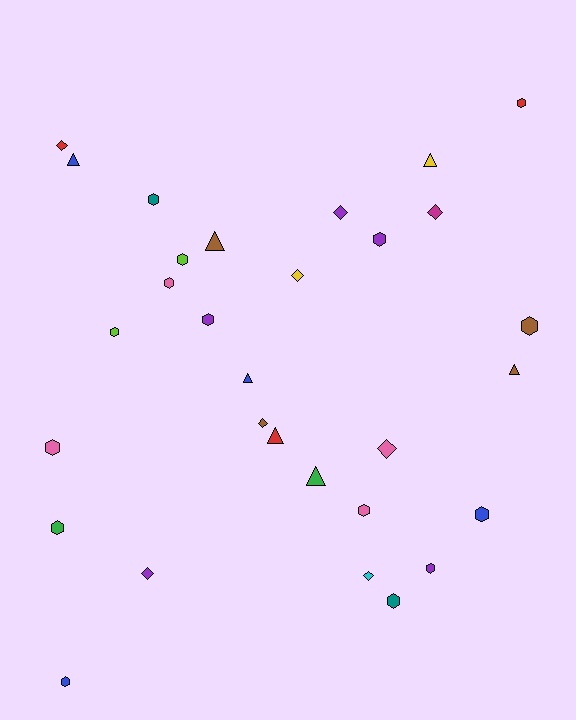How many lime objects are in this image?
There are 2 lime objects.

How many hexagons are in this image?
There are 15 hexagons.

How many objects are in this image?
There are 30 objects.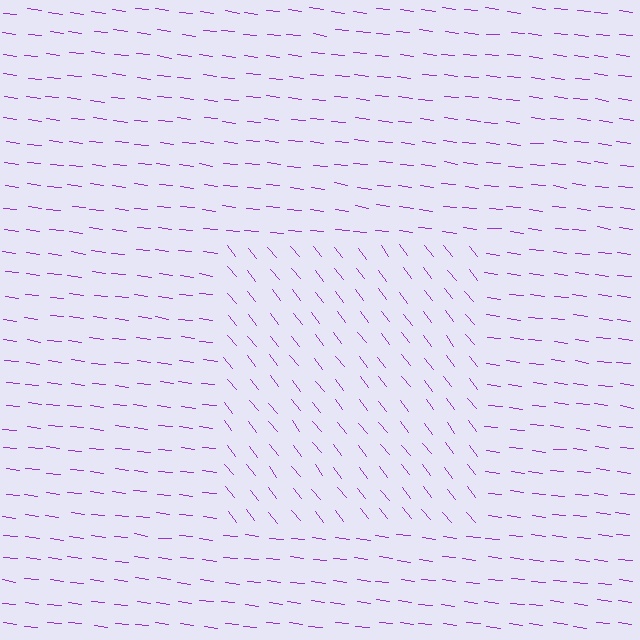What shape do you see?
I see a rectangle.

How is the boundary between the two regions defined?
The boundary is defined purely by a change in line orientation (approximately 45 degrees difference). All lines are the same color and thickness.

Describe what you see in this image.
The image is filled with small purple line segments. A rectangle region in the image has lines oriented differently from the surrounding lines, creating a visible texture boundary.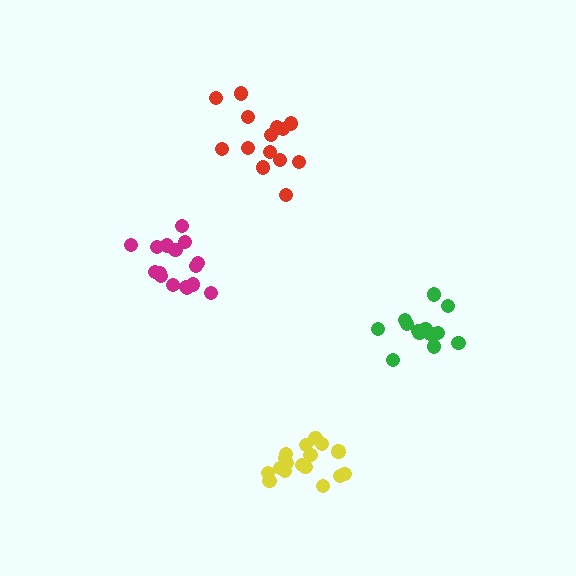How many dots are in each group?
Group 1: 13 dots, Group 2: 15 dots, Group 3: 16 dots, Group 4: 17 dots (61 total).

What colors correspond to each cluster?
The clusters are colored: green, red, magenta, yellow.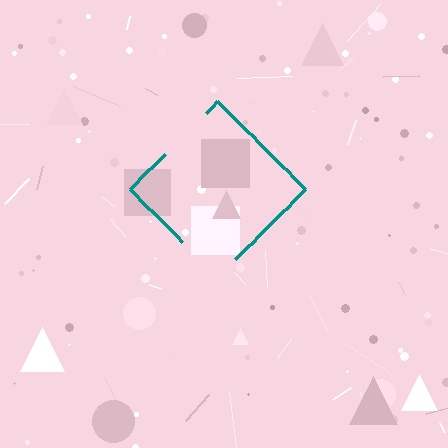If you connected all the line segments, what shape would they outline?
They would outline a diamond.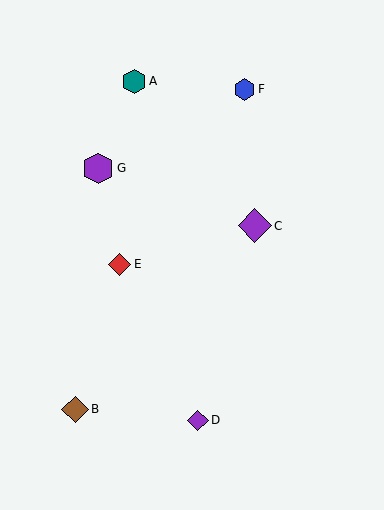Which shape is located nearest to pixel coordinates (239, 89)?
The blue hexagon (labeled F) at (244, 89) is nearest to that location.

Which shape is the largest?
The purple diamond (labeled C) is the largest.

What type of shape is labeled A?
Shape A is a teal hexagon.